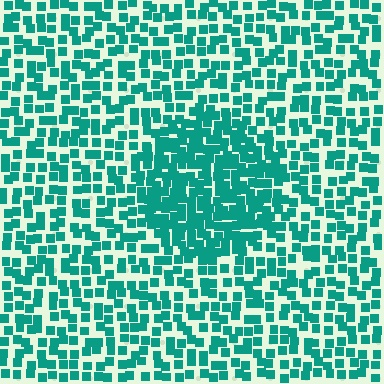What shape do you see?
I see a circle.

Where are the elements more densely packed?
The elements are more densely packed inside the circle boundary.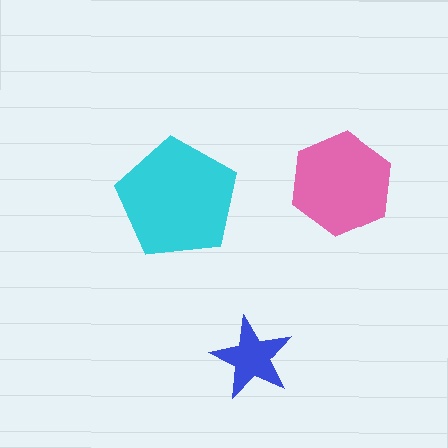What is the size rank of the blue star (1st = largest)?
3rd.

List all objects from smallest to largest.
The blue star, the pink hexagon, the cyan pentagon.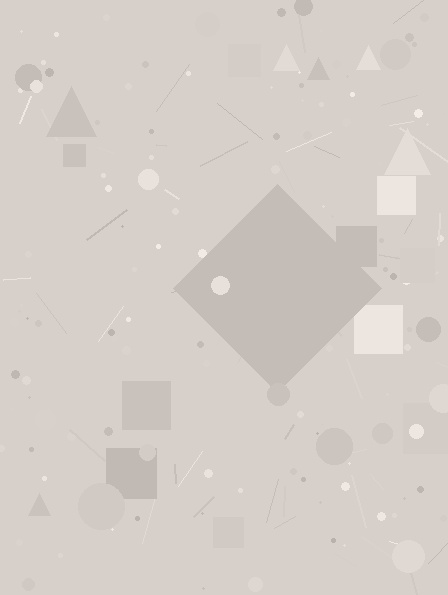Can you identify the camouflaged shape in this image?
The camouflaged shape is a diamond.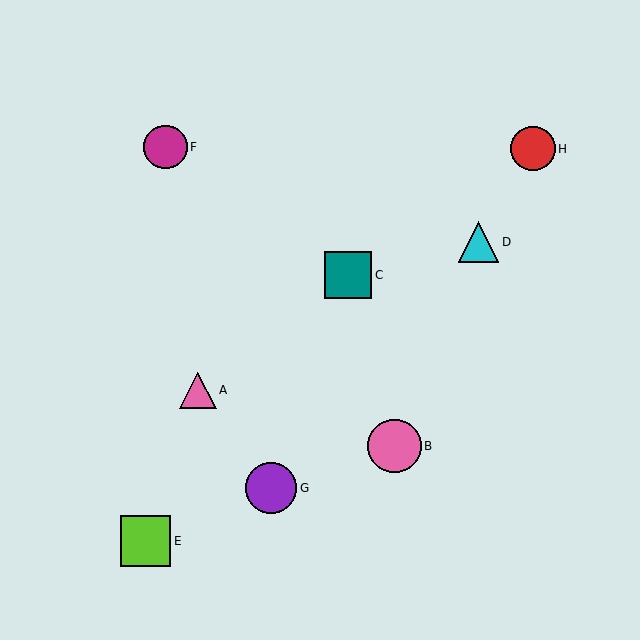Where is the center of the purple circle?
The center of the purple circle is at (271, 488).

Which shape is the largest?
The pink circle (labeled B) is the largest.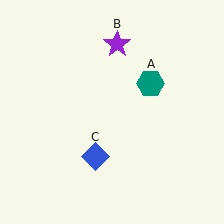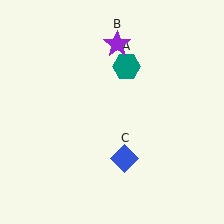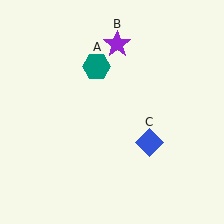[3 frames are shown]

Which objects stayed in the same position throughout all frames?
Purple star (object B) remained stationary.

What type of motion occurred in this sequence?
The teal hexagon (object A), blue diamond (object C) rotated counterclockwise around the center of the scene.